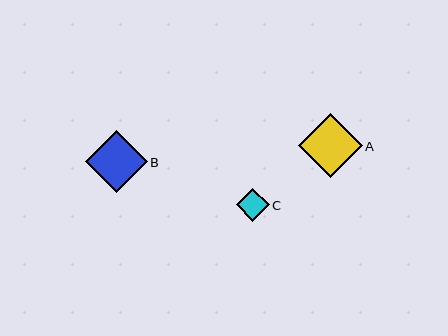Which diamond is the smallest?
Diamond C is the smallest with a size of approximately 33 pixels.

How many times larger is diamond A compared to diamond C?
Diamond A is approximately 1.9 times the size of diamond C.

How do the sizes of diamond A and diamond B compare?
Diamond A and diamond B are approximately the same size.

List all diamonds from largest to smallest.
From largest to smallest: A, B, C.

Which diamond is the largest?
Diamond A is the largest with a size of approximately 64 pixels.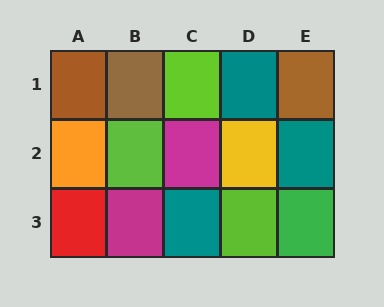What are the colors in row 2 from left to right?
Orange, lime, magenta, yellow, teal.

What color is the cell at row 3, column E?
Green.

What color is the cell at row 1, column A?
Brown.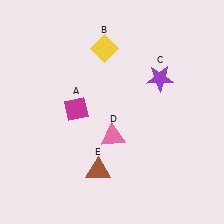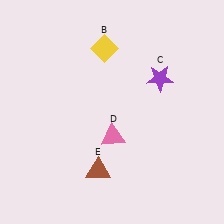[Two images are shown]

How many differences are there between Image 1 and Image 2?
There is 1 difference between the two images.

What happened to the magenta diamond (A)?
The magenta diamond (A) was removed in Image 2. It was in the top-left area of Image 1.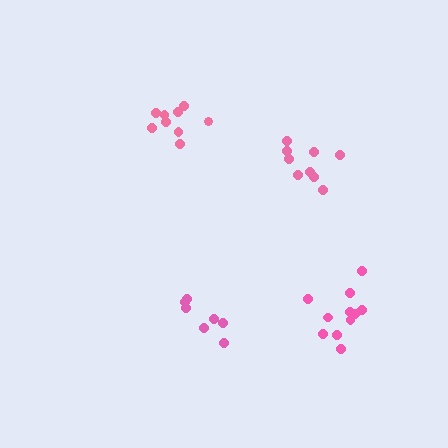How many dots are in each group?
Group 1: 10 dots, Group 2: 11 dots, Group 3: 9 dots, Group 4: 7 dots (37 total).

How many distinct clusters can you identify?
There are 4 distinct clusters.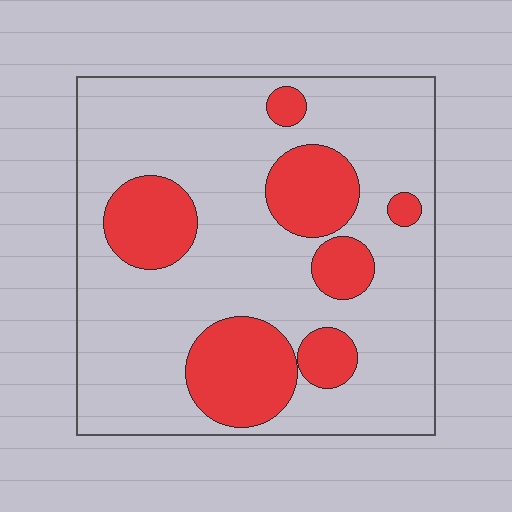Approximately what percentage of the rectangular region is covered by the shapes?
Approximately 25%.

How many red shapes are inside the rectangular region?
7.